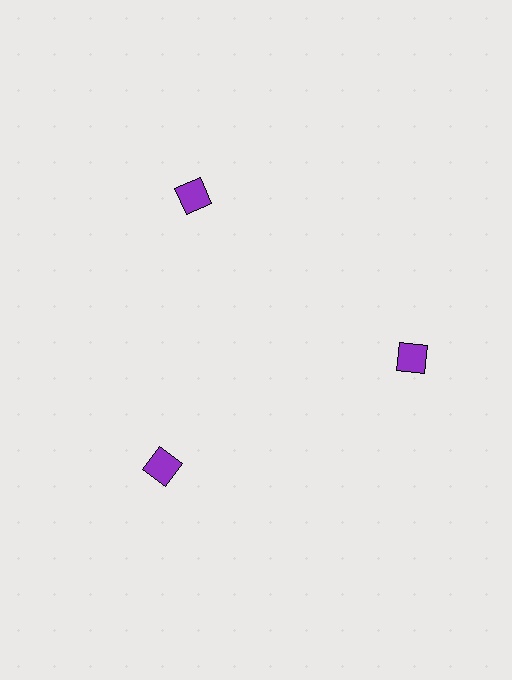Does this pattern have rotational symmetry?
Yes, this pattern has 3-fold rotational symmetry. It looks the same after rotating 120 degrees around the center.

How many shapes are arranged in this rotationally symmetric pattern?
There are 3 shapes, arranged in 3 groups of 1.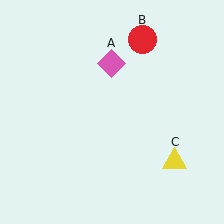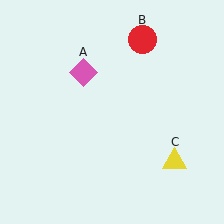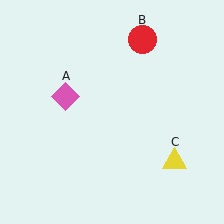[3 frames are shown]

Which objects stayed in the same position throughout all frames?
Red circle (object B) and yellow triangle (object C) remained stationary.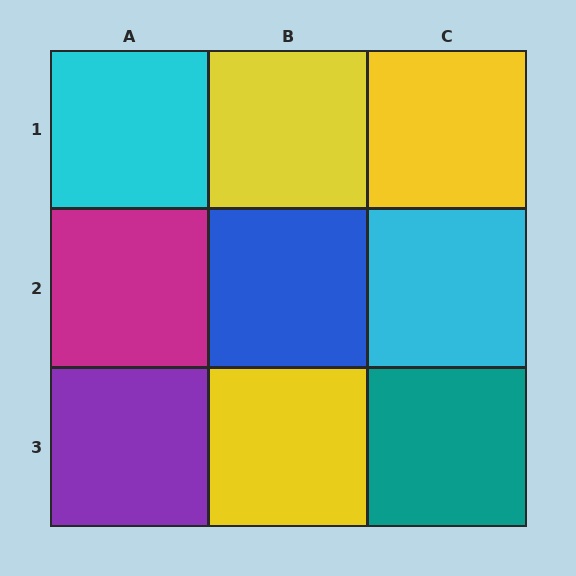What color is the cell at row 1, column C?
Yellow.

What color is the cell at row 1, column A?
Cyan.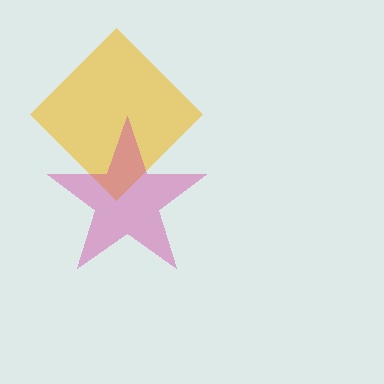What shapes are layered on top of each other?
The layered shapes are: a yellow diamond, a magenta star.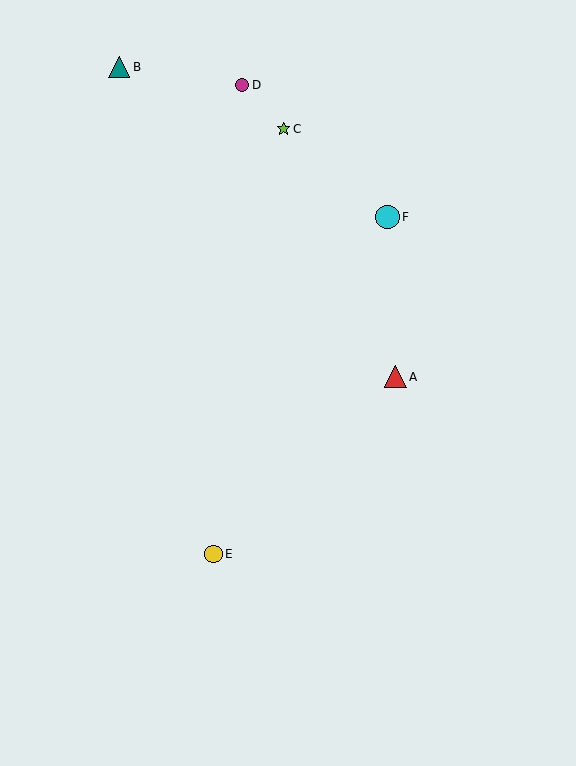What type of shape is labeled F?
Shape F is a cyan circle.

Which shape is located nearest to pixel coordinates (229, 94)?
The magenta circle (labeled D) at (242, 85) is nearest to that location.